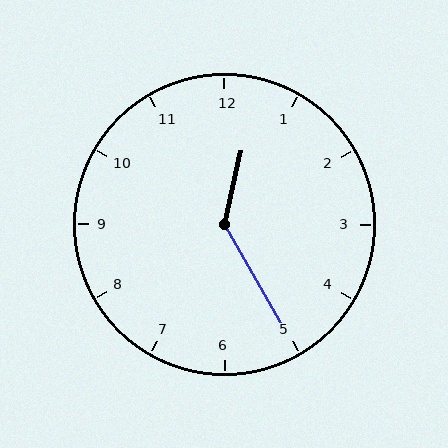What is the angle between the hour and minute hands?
Approximately 138 degrees.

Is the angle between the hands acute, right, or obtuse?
It is obtuse.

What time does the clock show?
12:25.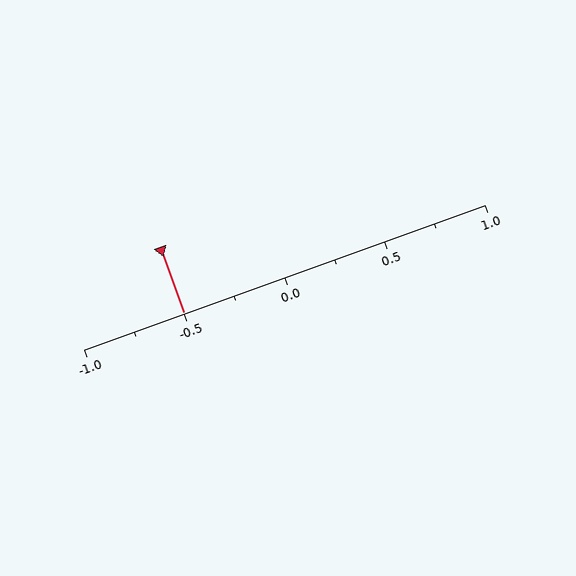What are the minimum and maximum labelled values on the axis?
The axis runs from -1.0 to 1.0.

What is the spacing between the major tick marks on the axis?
The major ticks are spaced 0.5 apart.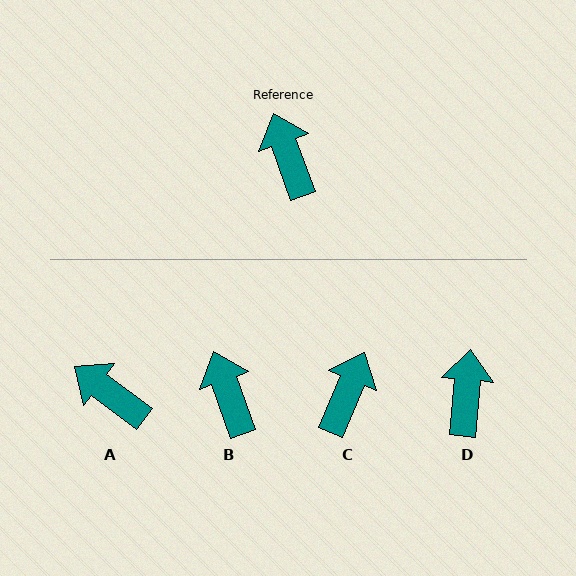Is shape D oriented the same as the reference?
No, it is off by about 25 degrees.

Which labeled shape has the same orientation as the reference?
B.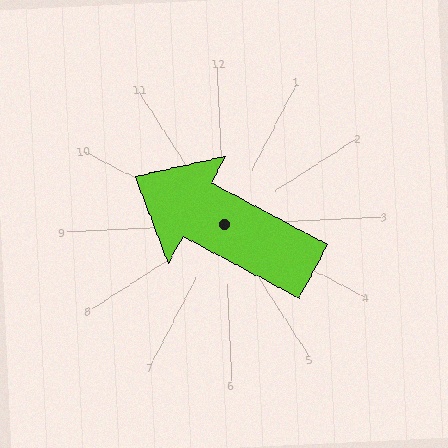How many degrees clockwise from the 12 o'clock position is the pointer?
Approximately 301 degrees.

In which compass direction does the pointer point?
Northwest.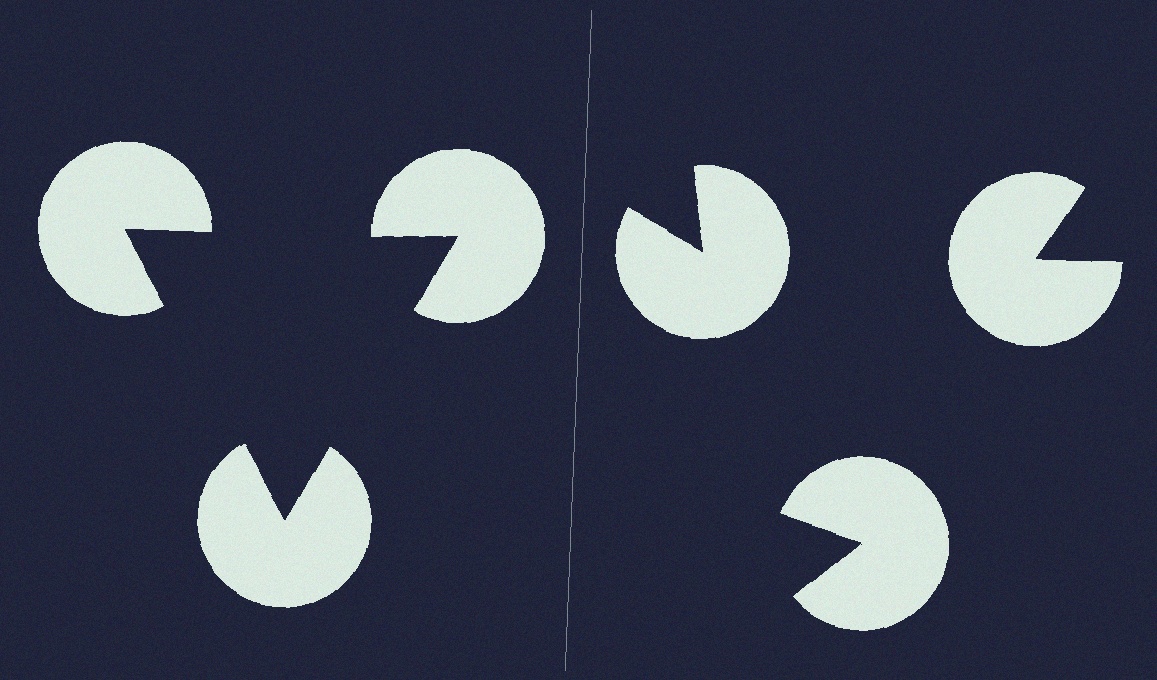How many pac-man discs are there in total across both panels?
6 — 3 on each side.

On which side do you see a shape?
An illusory triangle appears on the left side. On the right side the wedge cuts are rotated, so no coherent shape forms.